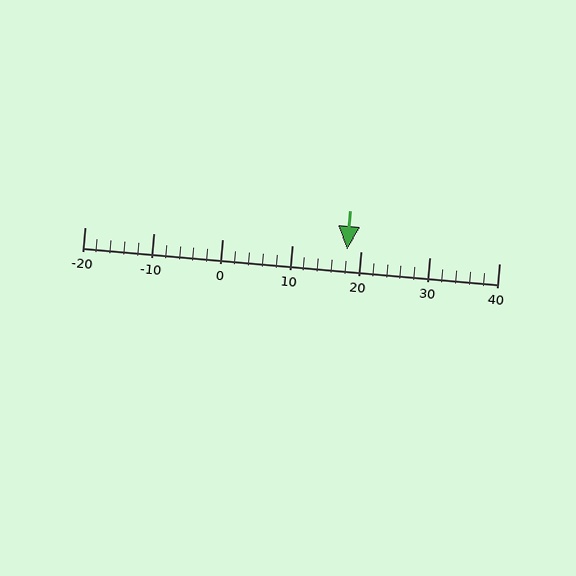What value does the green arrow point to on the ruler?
The green arrow points to approximately 18.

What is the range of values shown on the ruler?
The ruler shows values from -20 to 40.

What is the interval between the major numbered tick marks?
The major tick marks are spaced 10 units apart.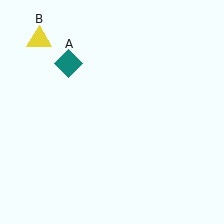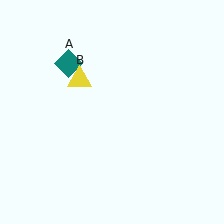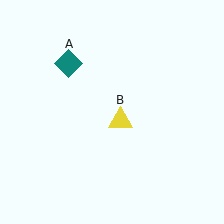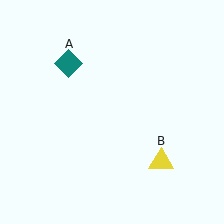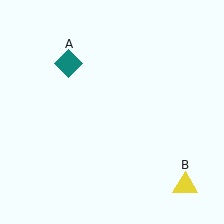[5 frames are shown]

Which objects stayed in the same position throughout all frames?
Teal diamond (object A) remained stationary.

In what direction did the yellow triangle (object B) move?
The yellow triangle (object B) moved down and to the right.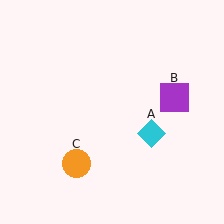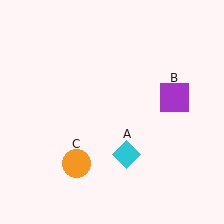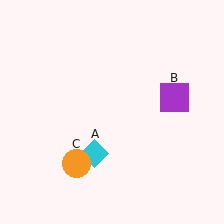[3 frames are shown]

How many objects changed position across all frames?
1 object changed position: cyan diamond (object A).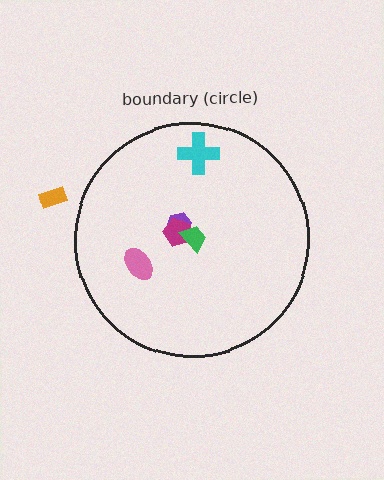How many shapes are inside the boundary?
5 inside, 1 outside.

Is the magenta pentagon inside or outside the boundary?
Inside.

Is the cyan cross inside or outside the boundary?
Inside.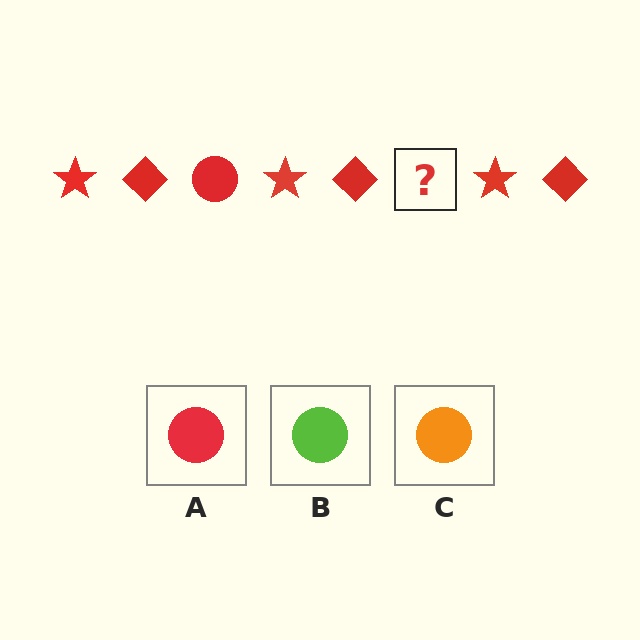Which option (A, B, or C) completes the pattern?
A.